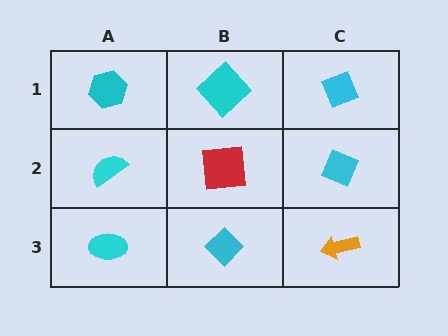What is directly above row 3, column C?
A cyan diamond.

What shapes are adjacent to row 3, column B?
A red square (row 2, column B), a cyan ellipse (row 3, column A), an orange arrow (row 3, column C).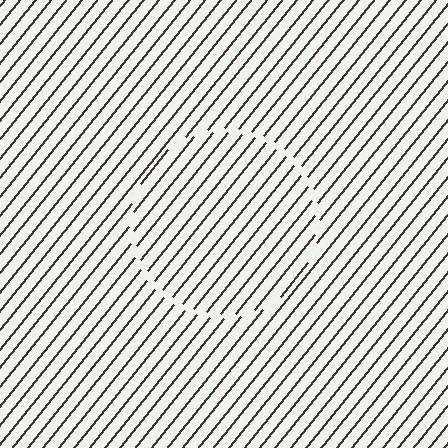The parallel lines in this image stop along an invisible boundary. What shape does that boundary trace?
An illusory circle. The interior of the shape contains the same grating, shifted by half a period — the contour is defined by the phase discontinuity where line-ends from the inner and outer gratings abut.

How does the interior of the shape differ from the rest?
The interior of the shape contains the same grating, shifted by half a period — the contour is defined by the phase discontinuity where line-ends from the inner and outer gratings abut.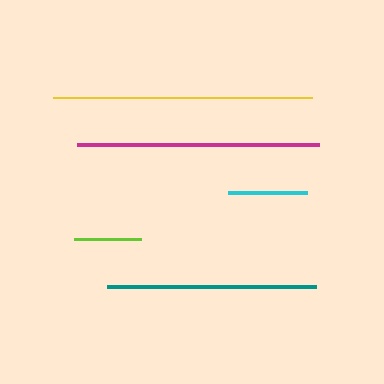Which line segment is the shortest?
The lime line is the shortest at approximately 67 pixels.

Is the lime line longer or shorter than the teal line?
The teal line is longer than the lime line.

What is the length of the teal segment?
The teal segment is approximately 209 pixels long.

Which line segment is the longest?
The yellow line is the longest at approximately 258 pixels.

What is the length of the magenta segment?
The magenta segment is approximately 242 pixels long.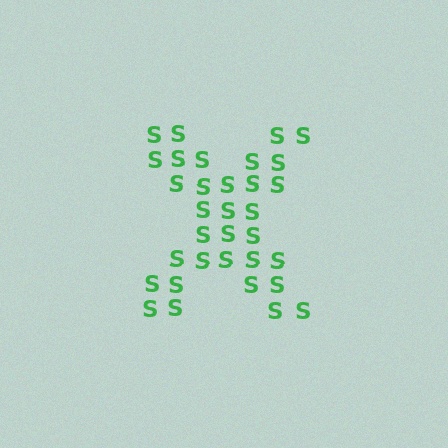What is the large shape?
The large shape is the letter X.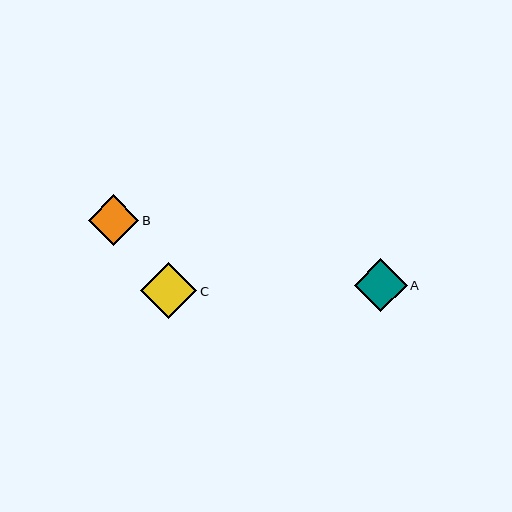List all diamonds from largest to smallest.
From largest to smallest: C, A, B.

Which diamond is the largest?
Diamond C is the largest with a size of approximately 56 pixels.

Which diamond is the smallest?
Diamond B is the smallest with a size of approximately 50 pixels.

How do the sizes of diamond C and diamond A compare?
Diamond C and diamond A are approximately the same size.